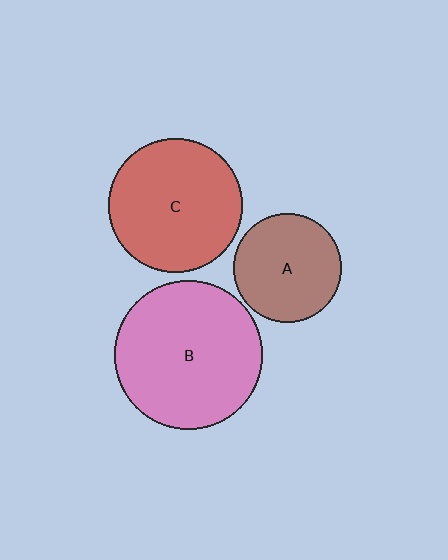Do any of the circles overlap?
No, none of the circles overlap.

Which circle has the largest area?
Circle B (pink).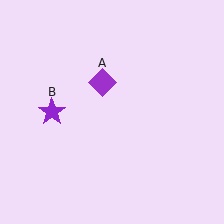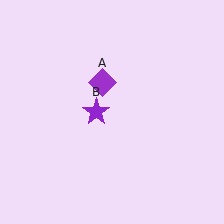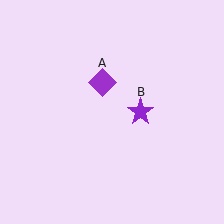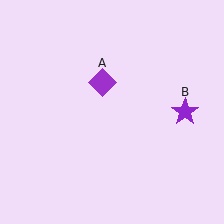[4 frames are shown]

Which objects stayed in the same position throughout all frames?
Purple diamond (object A) remained stationary.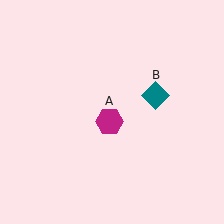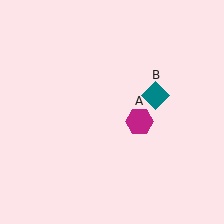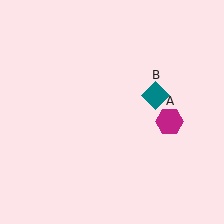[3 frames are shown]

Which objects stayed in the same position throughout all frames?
Teal diamond (object B) remained stationary.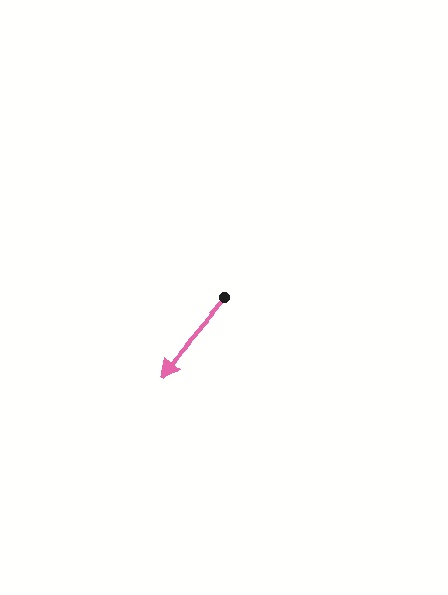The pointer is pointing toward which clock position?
Roughly 7 o'clock.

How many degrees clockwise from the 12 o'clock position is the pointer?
Approximately 220 degrees.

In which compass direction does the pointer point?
Southwest.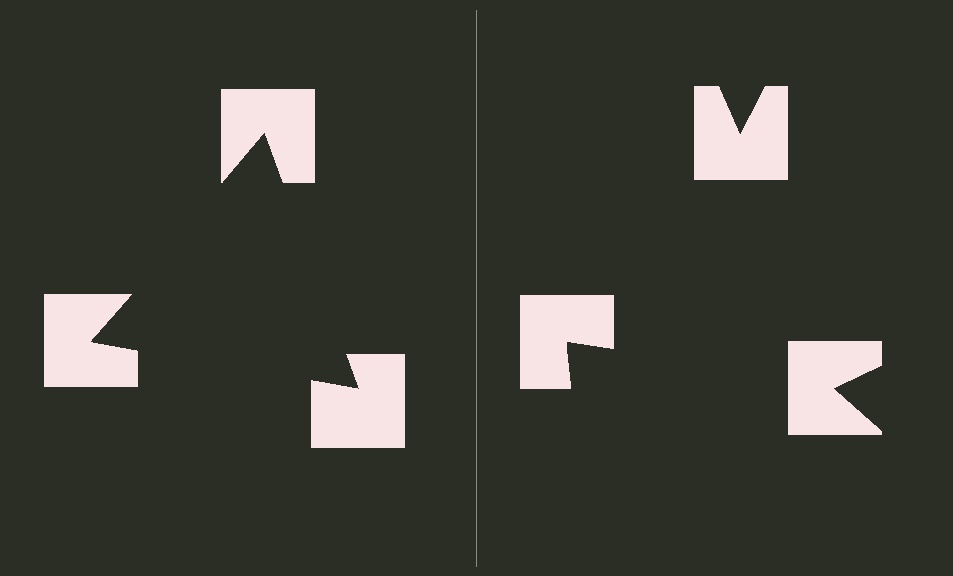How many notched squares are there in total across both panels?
6 — 3 on each side.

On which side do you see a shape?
An illusory triangle appears on the left side. On the right side the wedge cuts are rotated, so no coherent shape forms.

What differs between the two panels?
The notched squares are positioned identically on both sides; only the wedge orientations differ. On the left they align to a triangle; on the right they are misaligned.